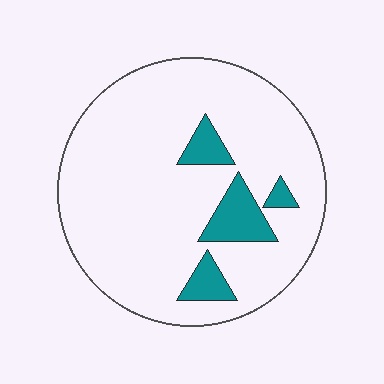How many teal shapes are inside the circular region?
4.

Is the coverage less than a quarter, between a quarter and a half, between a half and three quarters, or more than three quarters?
Less than a quarter.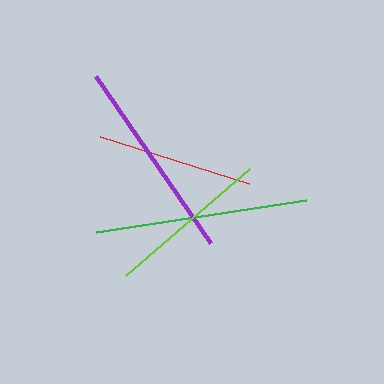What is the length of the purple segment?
The purple segment is approximately 202 pixels long.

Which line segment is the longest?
The green line is the longest at approximately 213 pixels.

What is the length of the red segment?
The red segment is approximately 156 pixels long.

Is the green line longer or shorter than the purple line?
The green line is longer than the purple line.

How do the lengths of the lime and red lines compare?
The lime and red lines are approximately the same length.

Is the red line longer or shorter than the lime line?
The lime line is longer than the red line.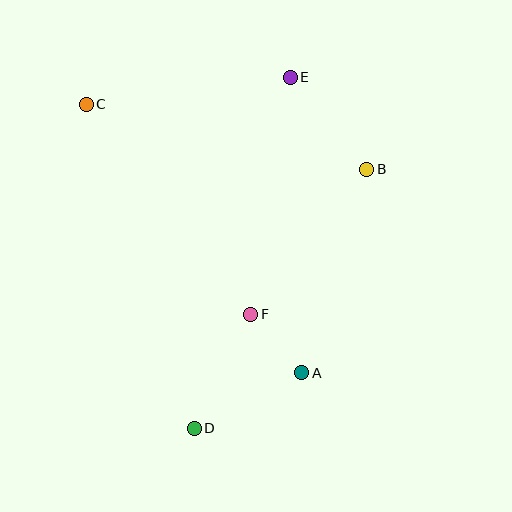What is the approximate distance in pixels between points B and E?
The distance between B and E is approximately 120 pixels.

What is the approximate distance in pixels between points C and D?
The distance between C and D is approximately 341 pixels.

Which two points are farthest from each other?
Points D and E are farthest from each other.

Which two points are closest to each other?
Points A and F are closest to each other.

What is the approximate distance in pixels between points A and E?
The distance between A and E is approximately 296 pixels.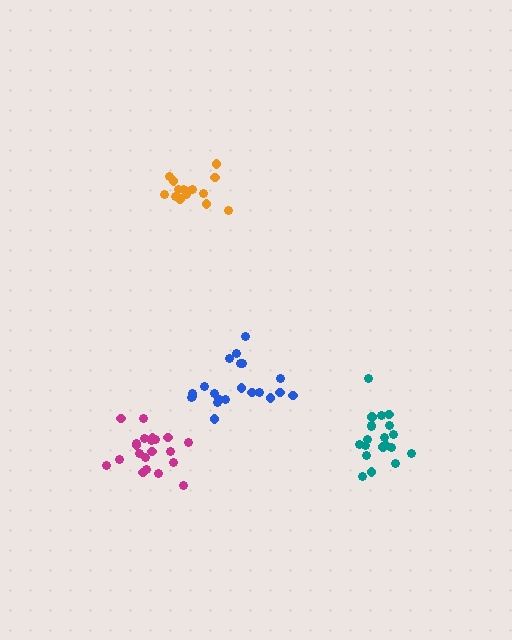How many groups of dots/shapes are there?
There are 4 groups.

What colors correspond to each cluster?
The clusters are colored: teal, blue, magenta, orange.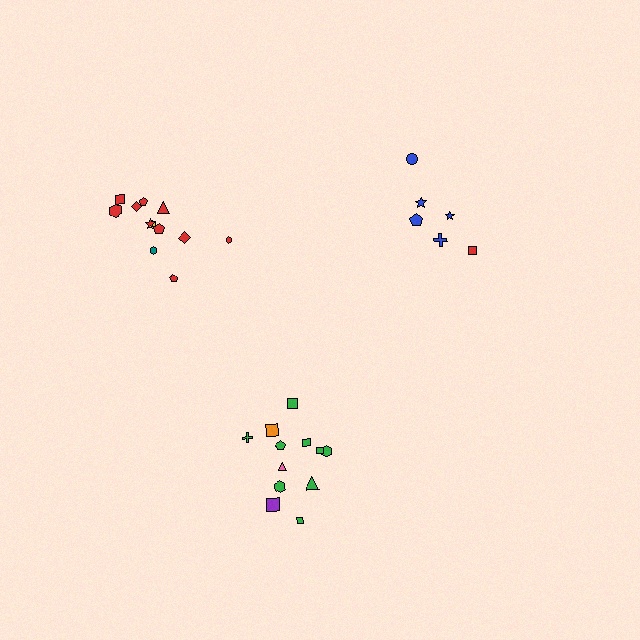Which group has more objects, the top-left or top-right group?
The top-left group.